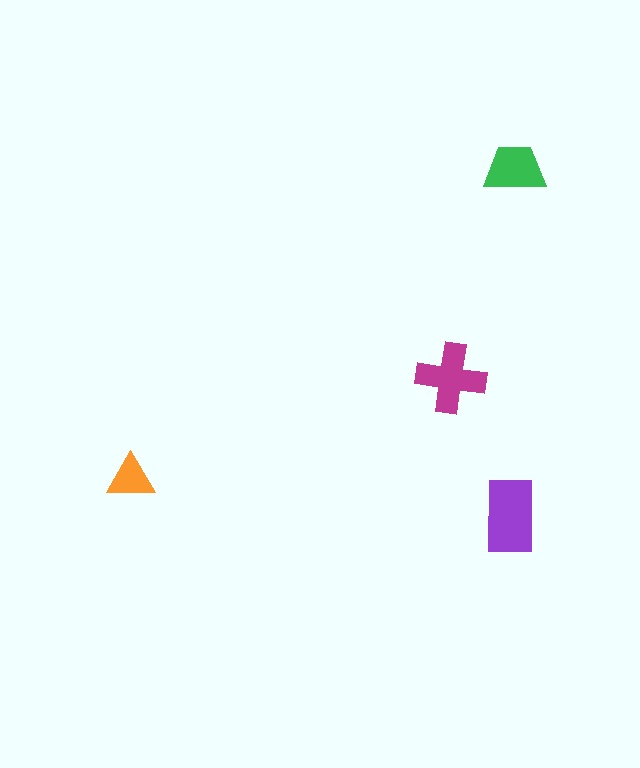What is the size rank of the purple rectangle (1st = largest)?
1st.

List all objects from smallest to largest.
The orange triangle, the green trapezoid, the magenta cross, the purple rectangle.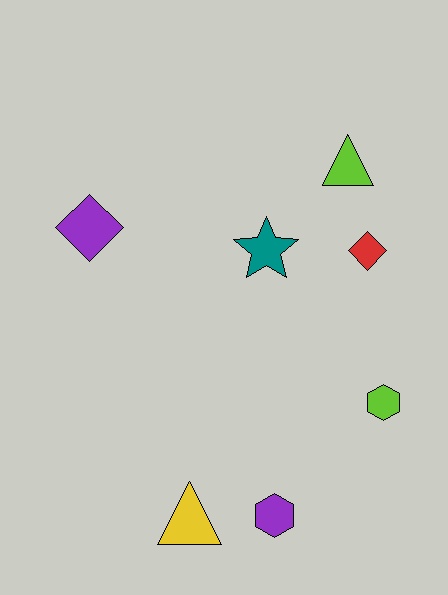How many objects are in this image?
There are 7 objects.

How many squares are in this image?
There are no squares.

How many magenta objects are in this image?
There are no magenta objects.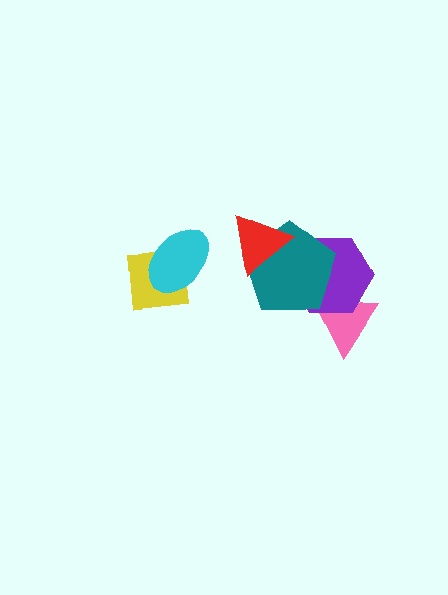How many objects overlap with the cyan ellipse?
1 object overlaps with the cyan ellipse.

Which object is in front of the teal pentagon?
The red triangle is in front of the teal pentagon.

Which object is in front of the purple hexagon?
The teal pentagon is in front of the purple hexagon.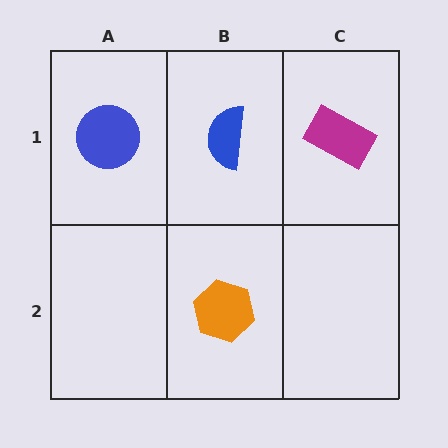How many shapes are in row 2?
1 shape.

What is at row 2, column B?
An orange hexagon.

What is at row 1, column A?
A blue circle.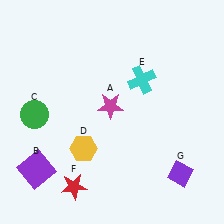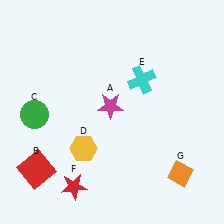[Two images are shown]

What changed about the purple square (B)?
In Image 1, B is purple. In Image 2, it changed to red.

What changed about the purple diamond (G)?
In Image 1, G is purple. In Image 2, it changed to orange.